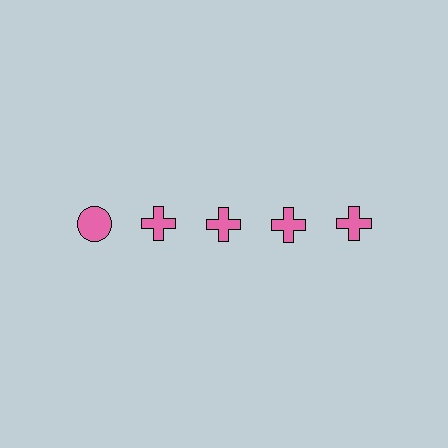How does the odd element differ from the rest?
It has a different shape: circle instead of cross.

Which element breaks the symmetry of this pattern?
The pink circle in the top row, leftmost column breaks the symmetry. All other shapes are pink crosses.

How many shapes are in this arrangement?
There are 5 shapes arranged in a grid pattern.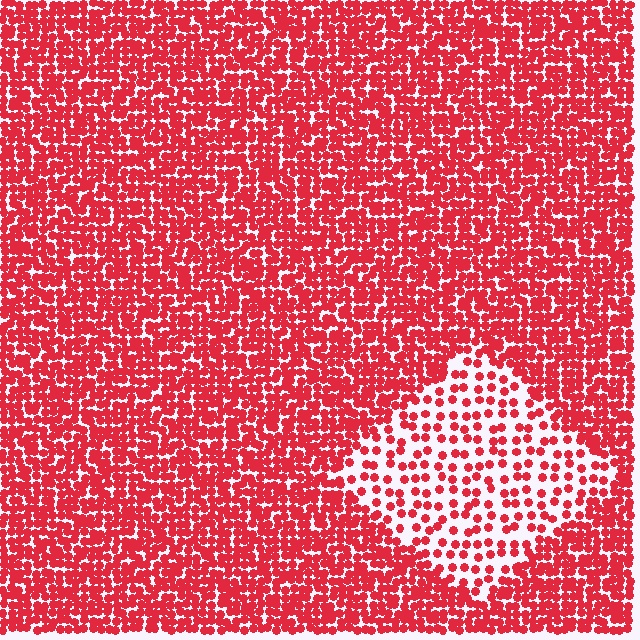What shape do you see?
I see a diamond.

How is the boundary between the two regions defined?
The boundary is defined by a change in element density (approximately 2.5x ratio). All elements are the same color, size, and shape.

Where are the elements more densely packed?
The elements are more densely packed outside the diamond boundary.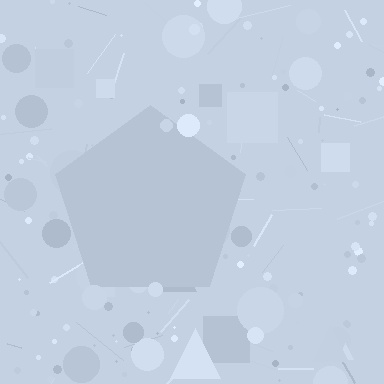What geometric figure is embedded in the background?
A pentagon is embedded in the background.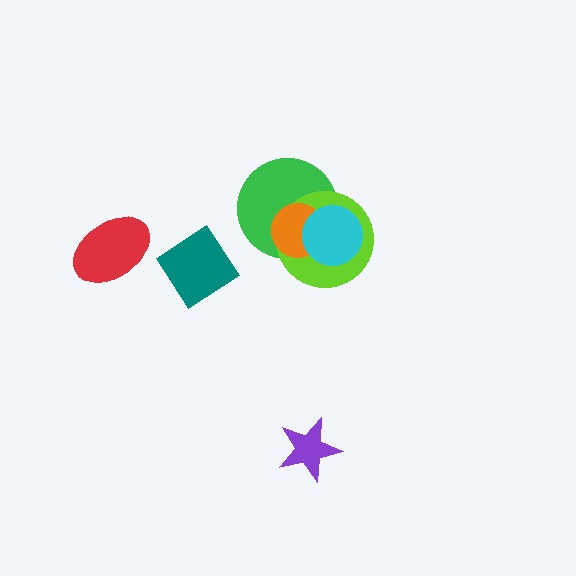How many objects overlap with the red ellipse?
0 objects overlap with the red ellipse.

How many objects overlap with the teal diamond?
0 objects overlap with the teal diamond.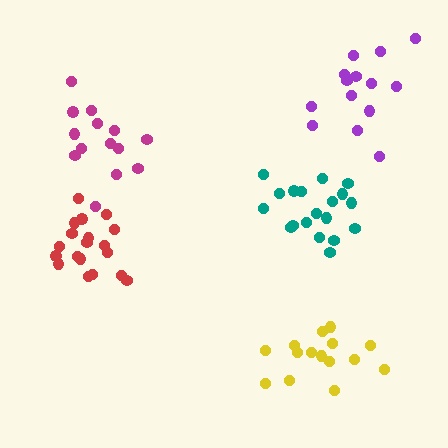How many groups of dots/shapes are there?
There are 5 groups.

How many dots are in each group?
Group 1: 19 dots, Group 2: 14 dots, Group 3: 15 dots, Group 4: 14 dots, Group 5: 19 dots (81 total).